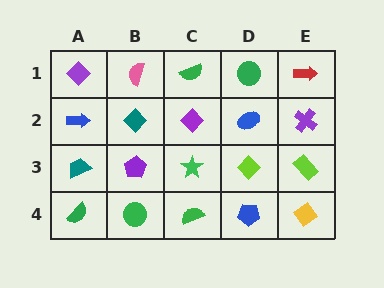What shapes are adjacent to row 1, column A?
A blue arrow (row 2, column A), a pink semicircle (row 1, column B).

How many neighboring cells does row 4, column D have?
3.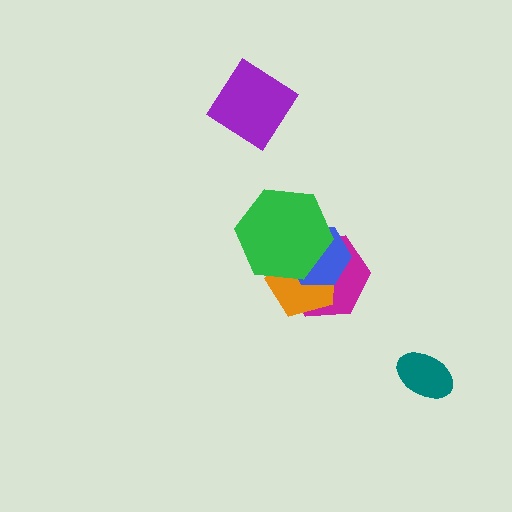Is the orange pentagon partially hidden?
Yes, it is partially covered by another shape.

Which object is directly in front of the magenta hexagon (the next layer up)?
The orange pentagon is directly in front of the magenta hexagon.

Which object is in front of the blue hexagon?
The green hexagon is in front of the blue hexagon.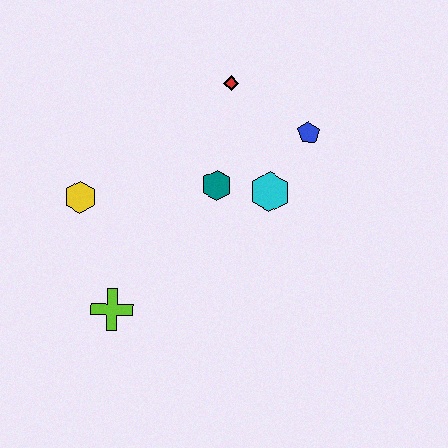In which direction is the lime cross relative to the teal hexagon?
The lime cross is below the teal hexagon.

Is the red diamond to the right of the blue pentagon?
No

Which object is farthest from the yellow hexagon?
The blue pentagon is farthest from the yellow hexagon.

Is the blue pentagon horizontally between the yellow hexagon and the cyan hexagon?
No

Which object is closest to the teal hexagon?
The cyan hexagon is closest to the teal hexagon.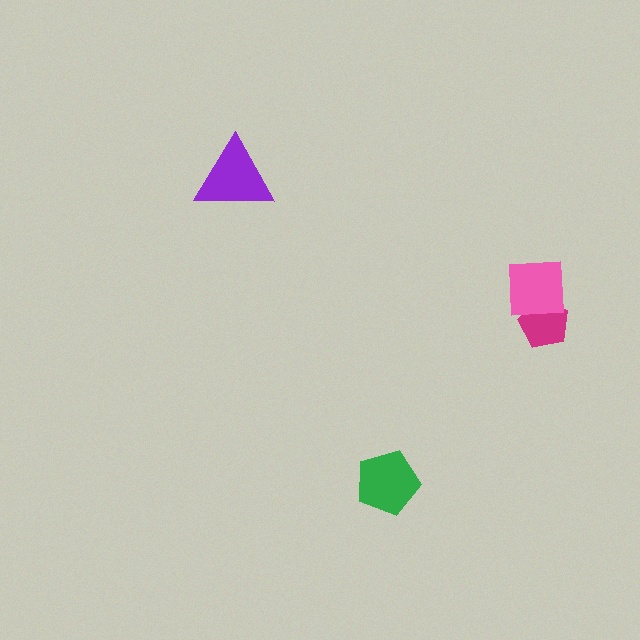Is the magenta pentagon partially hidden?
Yes, it is partially covered by another shape.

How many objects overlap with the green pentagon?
0 objects overlap with the green pentagon.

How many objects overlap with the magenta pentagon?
1 object overlaps with the magenta pentagon.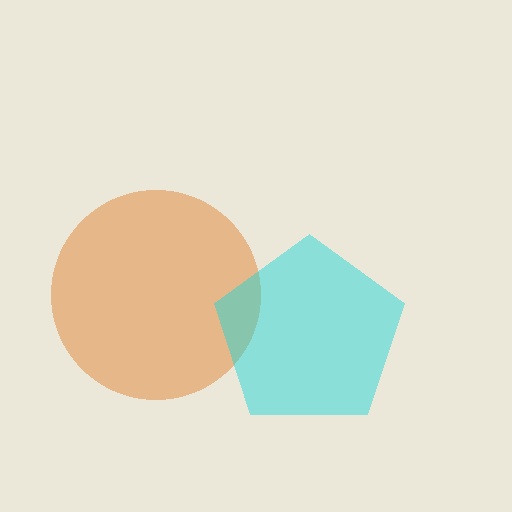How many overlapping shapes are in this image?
There are 2 overlapping shapes in the image.